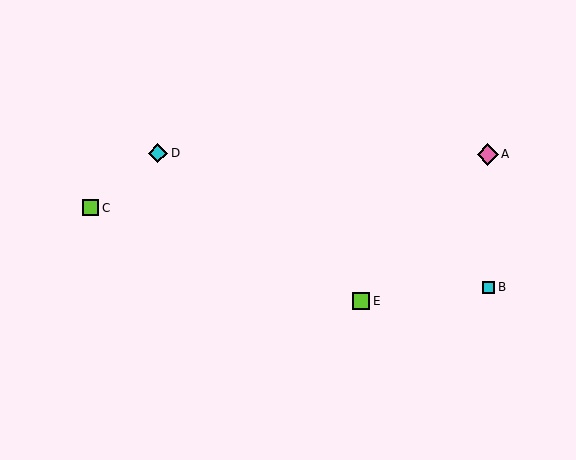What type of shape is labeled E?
Shape E is a lime square.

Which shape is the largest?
The pink diamond (labeled A) is the largest.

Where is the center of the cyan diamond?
The center of the cyan diamond is at (158, 153).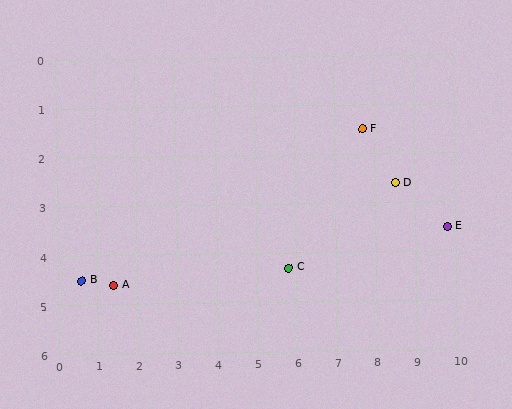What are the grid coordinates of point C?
Point C is at approximately (5.8, 4.3).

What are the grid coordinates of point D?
Point D is at approximately (8.5, 2.6).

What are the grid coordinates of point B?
Point B is at approximately (0.6, 4.5).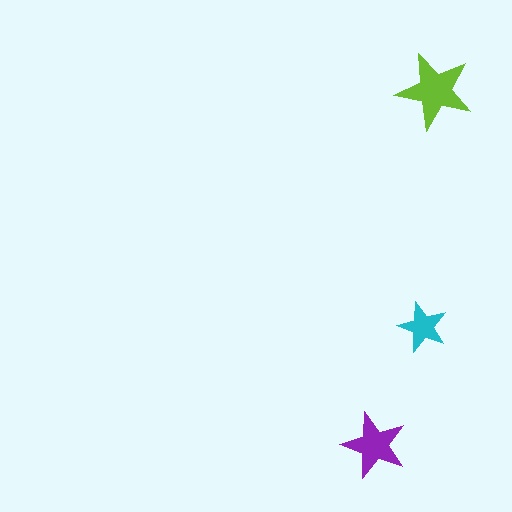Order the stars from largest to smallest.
the lime one, the purple one, the cyan one.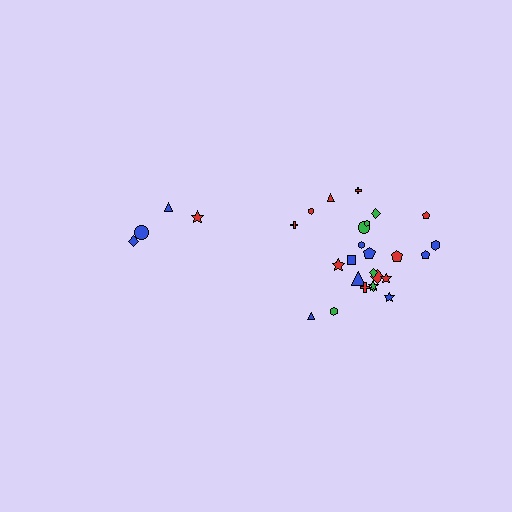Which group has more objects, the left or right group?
The right group.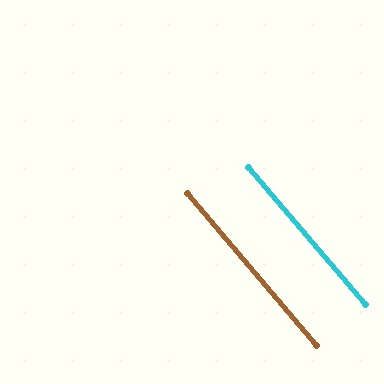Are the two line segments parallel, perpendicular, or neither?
Parallel — their directions differ by only 0.1°.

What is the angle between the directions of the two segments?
Approximately 0 degrees.